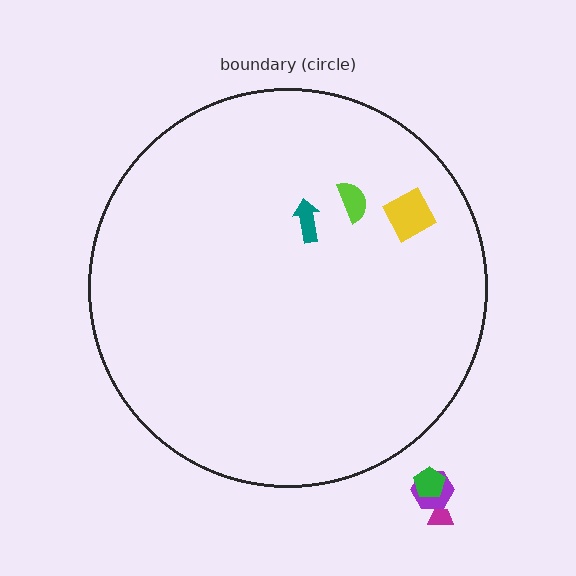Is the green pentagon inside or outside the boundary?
Outside.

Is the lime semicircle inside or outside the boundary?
Inside.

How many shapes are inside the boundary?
3 inside, 3 outside.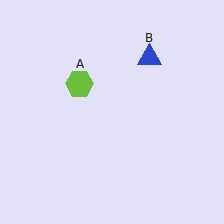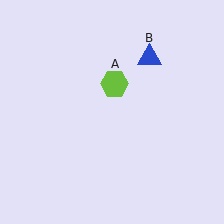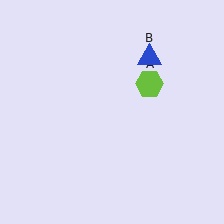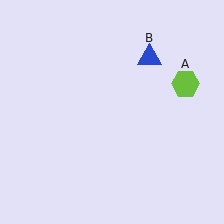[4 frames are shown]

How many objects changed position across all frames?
1 object changed position: lime hexagon (object A).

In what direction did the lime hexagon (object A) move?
The lime hexagon (object A) moved right.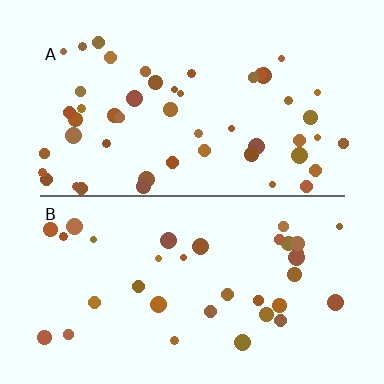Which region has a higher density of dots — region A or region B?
A (the top).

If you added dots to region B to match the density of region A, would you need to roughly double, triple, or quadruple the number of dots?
Approximately double.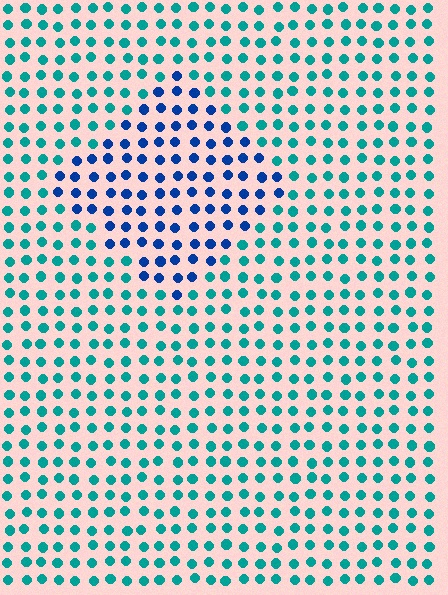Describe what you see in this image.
The image is filled with small teal elements in a uniform arrangement. A diamond-shaped region is visible where the elements are tinted to a slightly different hue, forming a subtle color boundary.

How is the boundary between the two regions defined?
The boundary is defined purely by a slight shift in hue (about 42 degrees). Spacing, size, and orientation are identical on both sides.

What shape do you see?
I see a diamond.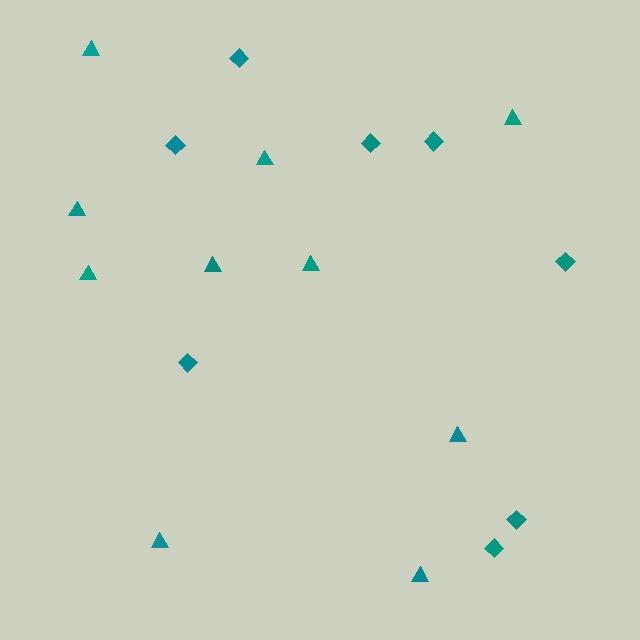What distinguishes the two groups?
There are 2 groups: one group of diamonds (8) and one group of triangles (10).